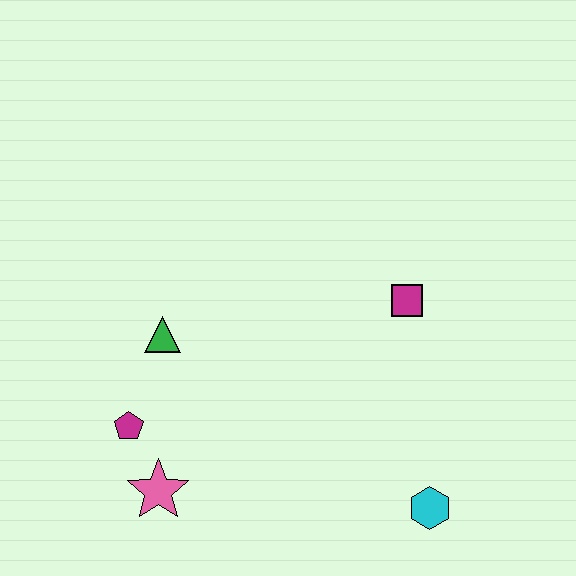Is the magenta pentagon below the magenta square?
Yes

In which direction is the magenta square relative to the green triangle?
The magenta square is to the right of the green triangle.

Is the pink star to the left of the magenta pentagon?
No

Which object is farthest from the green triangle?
The cyan hexagon is farthest from the green triangle.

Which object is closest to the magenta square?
The cyan hexagon is closest to the magenta square.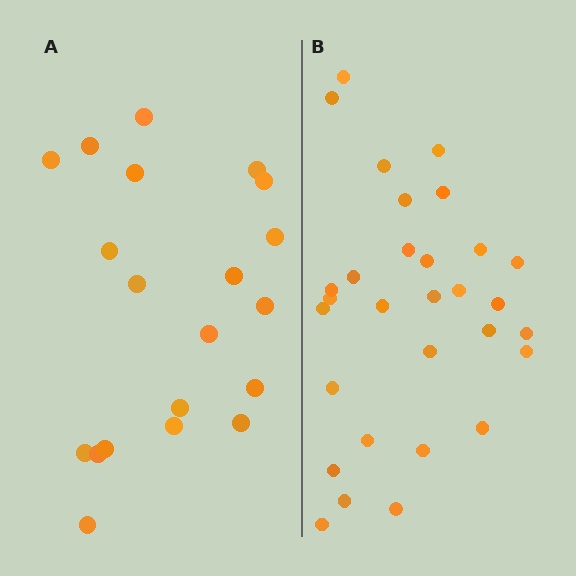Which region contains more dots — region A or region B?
Region B (the right region) has more dots.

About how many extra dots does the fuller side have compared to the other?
Region B has roughly 10 or so more dots than region A.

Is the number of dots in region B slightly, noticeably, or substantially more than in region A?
Region B has substantially more. The ratio is roughly 1.5 to 1.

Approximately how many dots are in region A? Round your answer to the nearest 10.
About 20 dots.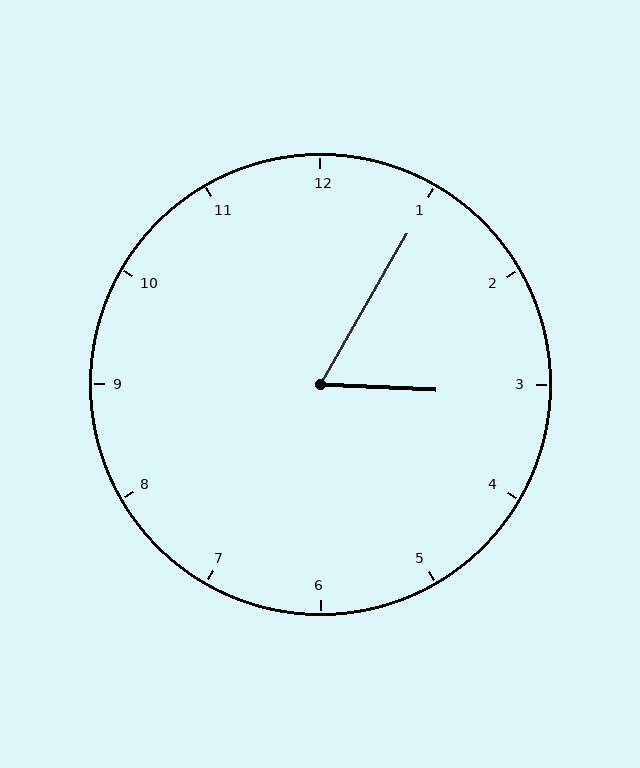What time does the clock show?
3:05.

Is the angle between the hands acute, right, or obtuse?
It is acute.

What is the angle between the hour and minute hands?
Approximately 62 degrees.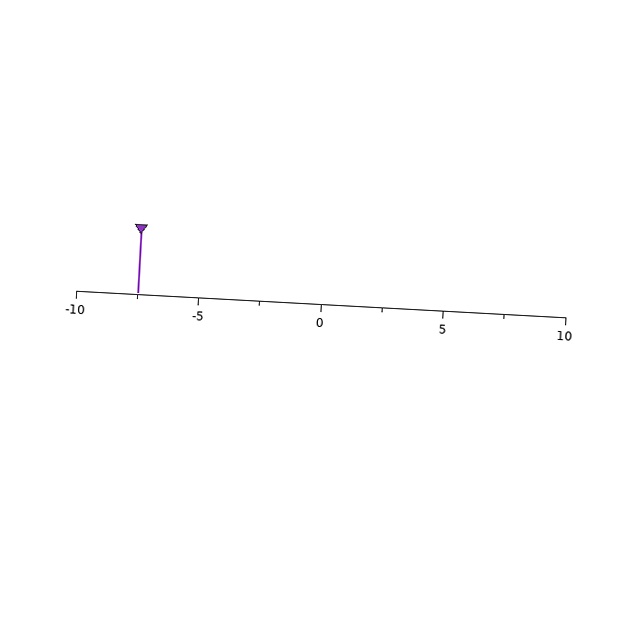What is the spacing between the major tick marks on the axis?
The major ticks are spaced 5 apart.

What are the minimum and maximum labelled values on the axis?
The axis runs from -10 to 10.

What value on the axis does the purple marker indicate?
The marker indicates approximately -7.5.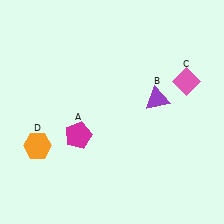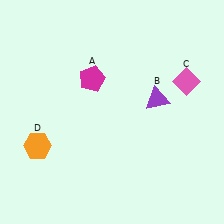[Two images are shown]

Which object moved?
The magenta pentagon (A) moved up.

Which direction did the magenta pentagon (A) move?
The magenta pentagon (A) moved up.